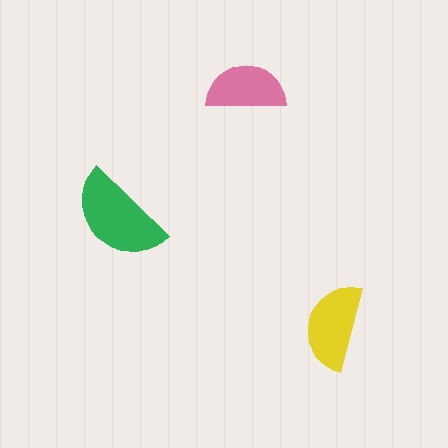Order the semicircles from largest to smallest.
the green one, the yellow one, the pink one.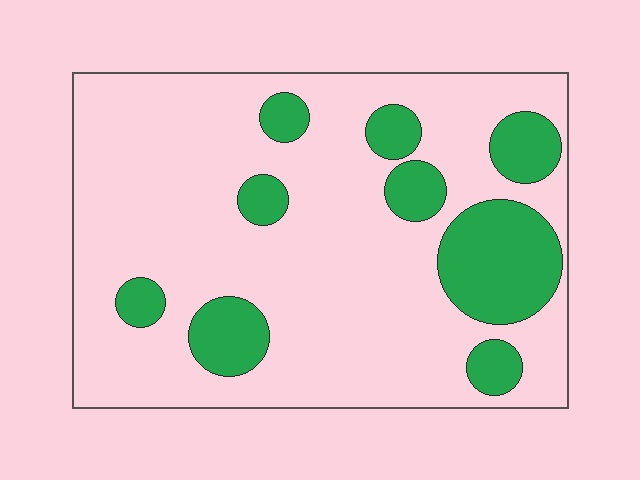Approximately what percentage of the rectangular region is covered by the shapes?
Approximately 20%.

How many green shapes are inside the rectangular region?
9.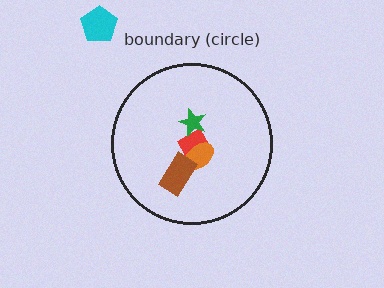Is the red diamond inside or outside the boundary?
Inside.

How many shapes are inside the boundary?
4 inside, 1 outside.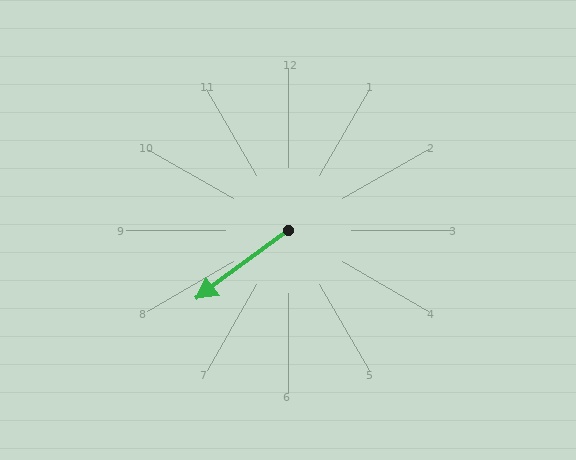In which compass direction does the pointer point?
Southwest.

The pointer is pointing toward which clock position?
Roughly 8 o'clock.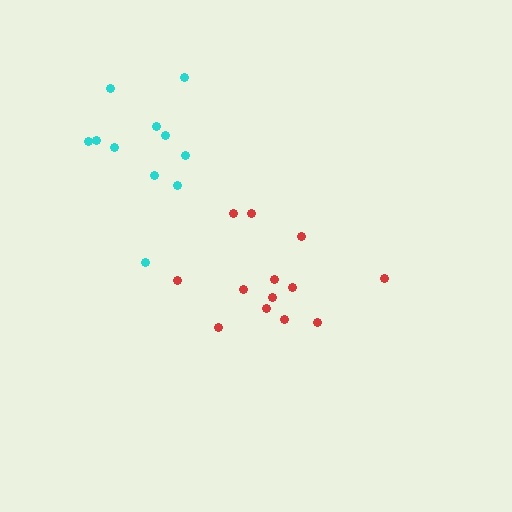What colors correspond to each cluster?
The clusters are colored: red, cyan.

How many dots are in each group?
Group 1: 13 dots, Group 2: 11 dots (24 total).